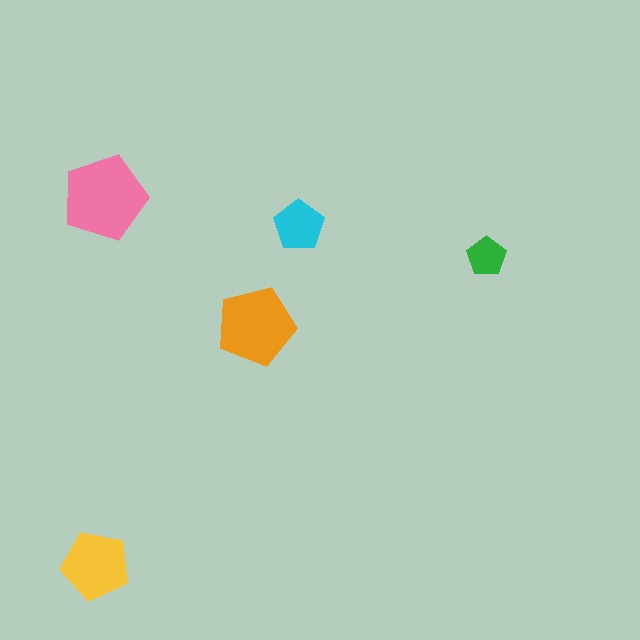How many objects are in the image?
There are 5 objects in the image.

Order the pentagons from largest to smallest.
the pink one, the orange one, the yellow one, the cyan one, the green one.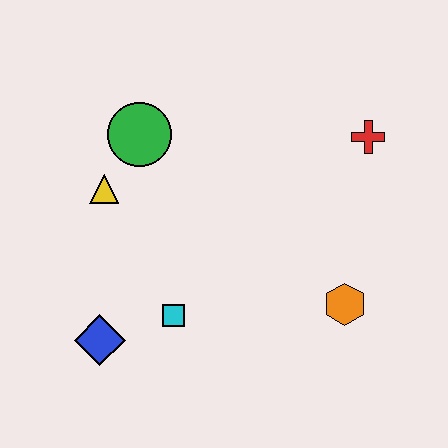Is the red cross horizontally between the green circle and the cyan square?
No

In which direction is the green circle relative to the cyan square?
The green circle is above the cyan square.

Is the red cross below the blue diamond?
No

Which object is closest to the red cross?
The orange hexagon is closest to the red cross.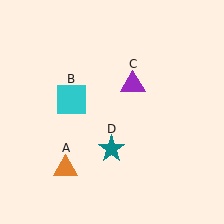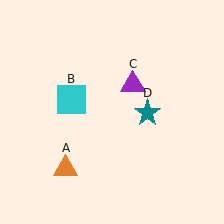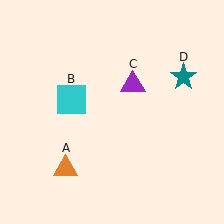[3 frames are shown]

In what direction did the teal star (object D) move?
The teal star (object D) moved up and to the right.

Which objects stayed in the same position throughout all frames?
Orange triangle (object A) and cyan square (object B) and purple triangle (object C) remained stationary.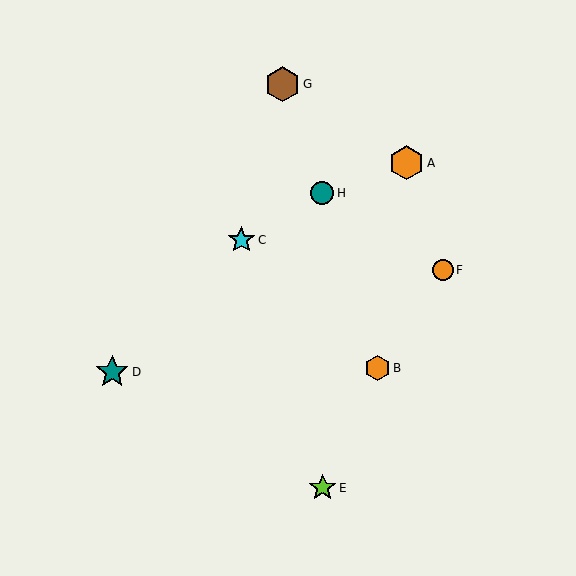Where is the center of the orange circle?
The center of the orange circle is at (443, 270).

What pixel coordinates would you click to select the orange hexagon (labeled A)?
Click at (407, 163) to select the orange hexagon A.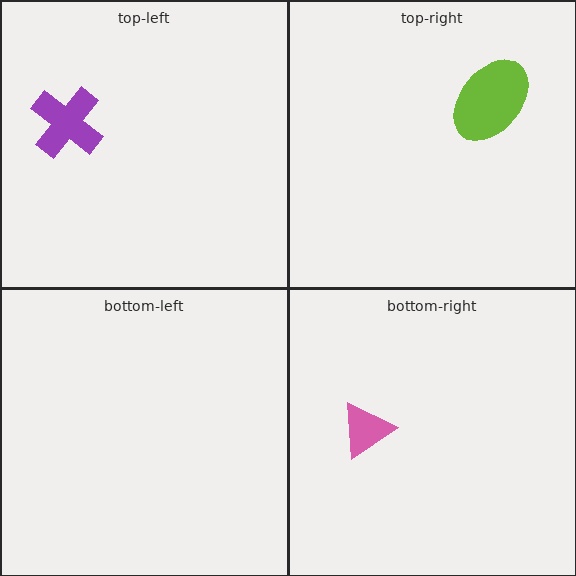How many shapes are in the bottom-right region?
1.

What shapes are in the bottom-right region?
The pink triangle.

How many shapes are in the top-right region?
1.